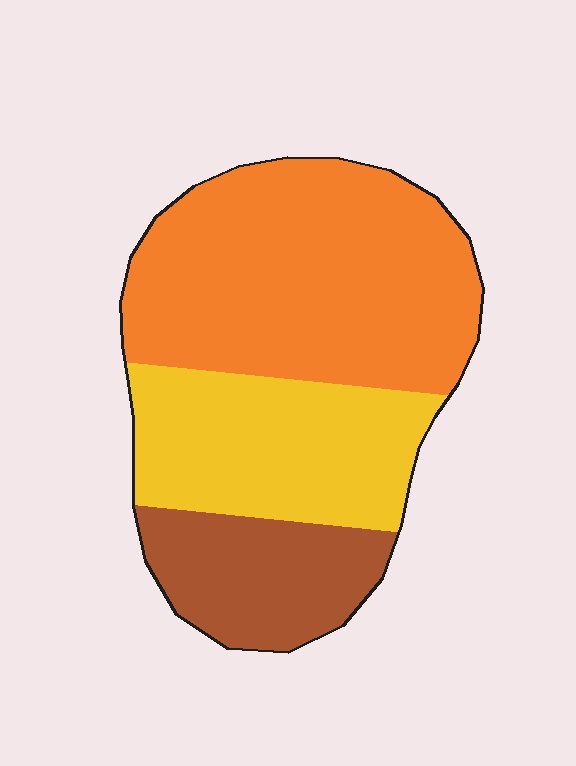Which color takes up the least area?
Brown, at roughly 20%.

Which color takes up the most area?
Orange, at roughly 50%.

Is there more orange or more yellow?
Orange.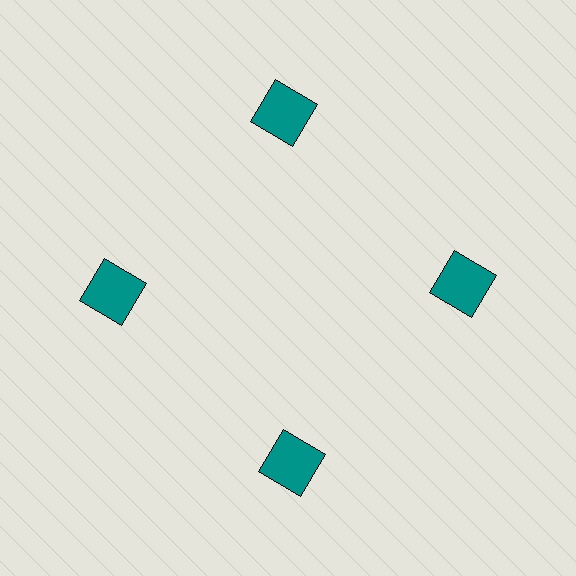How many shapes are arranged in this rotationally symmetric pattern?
There are 4 shapes, arranged in 4 groups of 1.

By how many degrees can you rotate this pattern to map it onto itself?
The pattern maps onto itself every 90 degrees of rotation.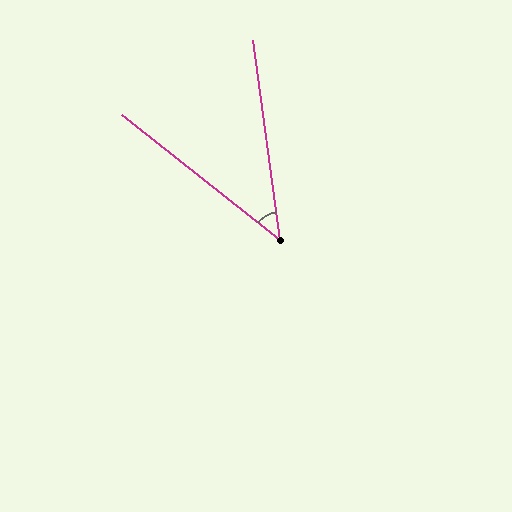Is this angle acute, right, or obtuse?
It is acute.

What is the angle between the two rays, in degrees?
Approximately 44 degrees.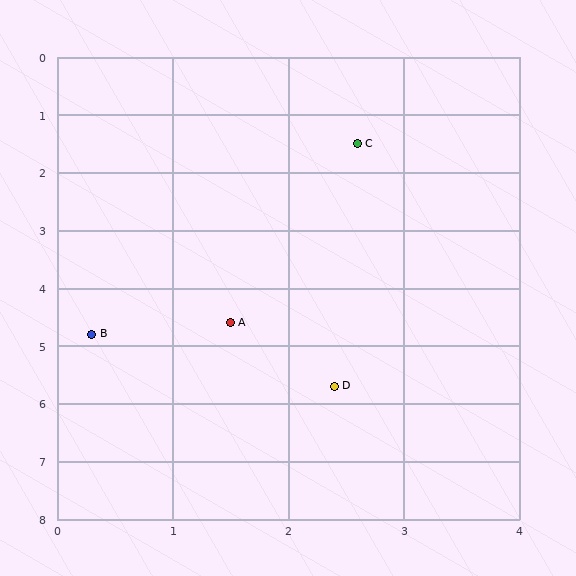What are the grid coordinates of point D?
Point D is at approximately (2.4, 5.7).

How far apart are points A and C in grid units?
Points A and C are about 3.3 grid units apart.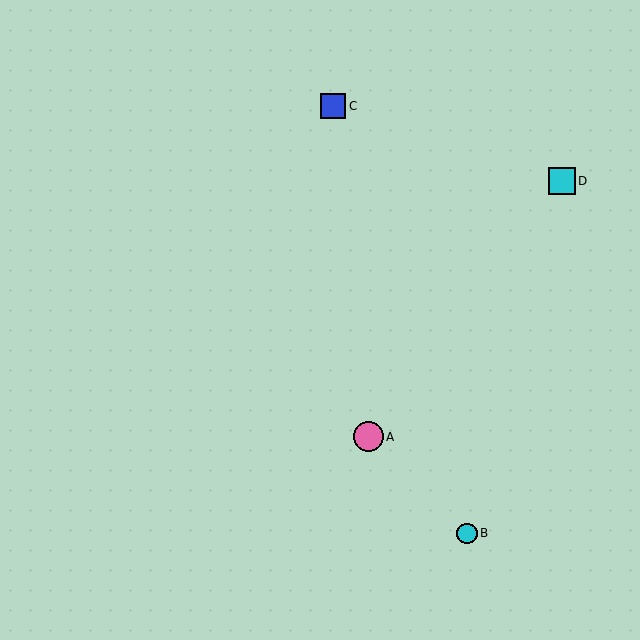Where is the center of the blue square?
The center of the blue square is at (333, 106).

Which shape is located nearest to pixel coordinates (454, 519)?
The cyan circle (labeled B) at (467, 533) is nearest to that location.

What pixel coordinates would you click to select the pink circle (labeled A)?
Click at (369, 437) to select the pink circle A.